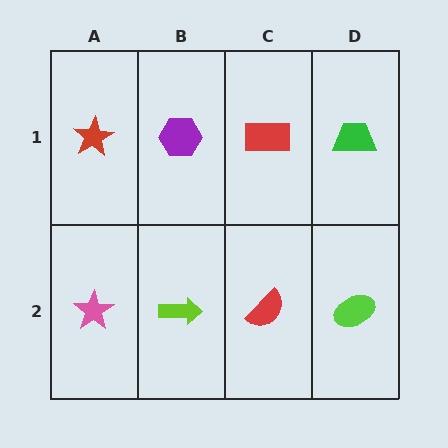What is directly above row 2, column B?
A purple hexagon.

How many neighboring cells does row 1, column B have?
3.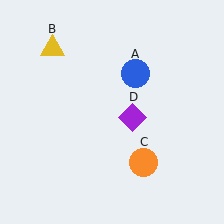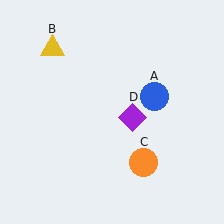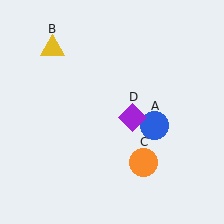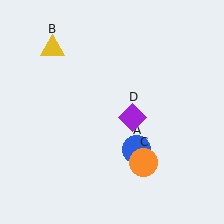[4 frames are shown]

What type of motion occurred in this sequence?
The blue circle (object A) rotated clockwise around the center of the scene.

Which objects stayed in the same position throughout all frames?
Yellow triangle (object B) and orange circle (object C) and purple diamond (object D) remained stationary.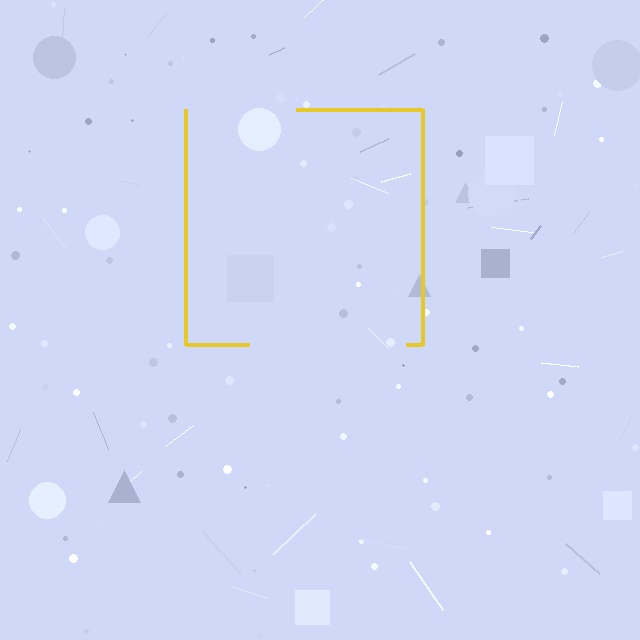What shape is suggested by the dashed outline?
The dashed outline suggests a square.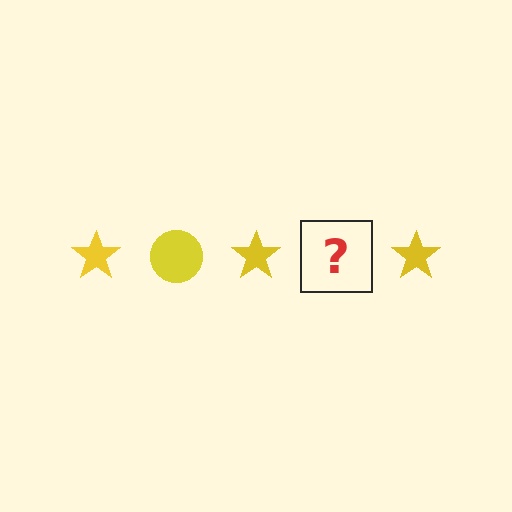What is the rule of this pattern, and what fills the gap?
The rule is that the pattern cycles through star, circle shapes in yellow. The gap should be filled with a yellow circle.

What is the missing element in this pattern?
The missing element is a yellow circle.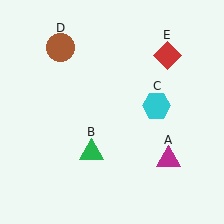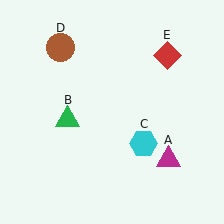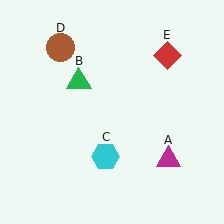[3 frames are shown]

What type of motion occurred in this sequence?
The green triangle (object B), cyan hexagon (object C) rotated clockwise around the center of the scene.